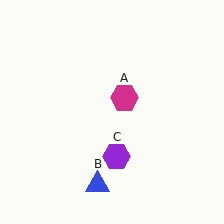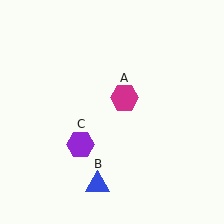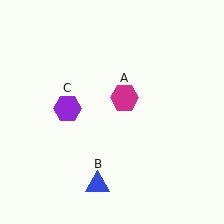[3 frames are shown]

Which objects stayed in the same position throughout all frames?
Magenta hexagon (object A) and blue triangle (object B) remained stationary.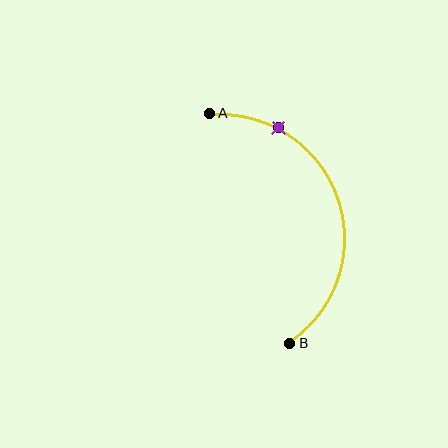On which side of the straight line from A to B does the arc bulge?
The arc bulges to the right of the straight line connecting A and B.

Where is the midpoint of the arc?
The arc midpoint is the point on the curve farthest from the straight line joining A and B. It sits to the right of that line.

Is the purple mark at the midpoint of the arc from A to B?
No. The purple mark lies on the arc but is closer to endpoint A. The arc midpoint would be at the point on the curve equidistant along the arc from both A and B.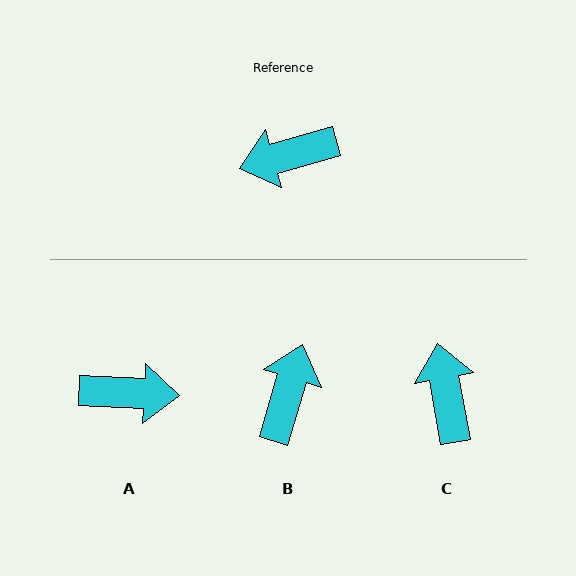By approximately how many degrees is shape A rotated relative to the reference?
Approximately 162 degrees counter-clockwise.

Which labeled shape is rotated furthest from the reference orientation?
A, about 162 degrees away.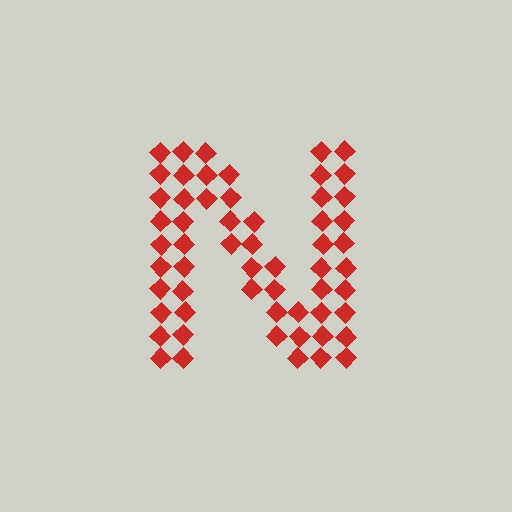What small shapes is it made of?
It is made of small diamonds.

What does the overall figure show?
The overall figure shows the letter N.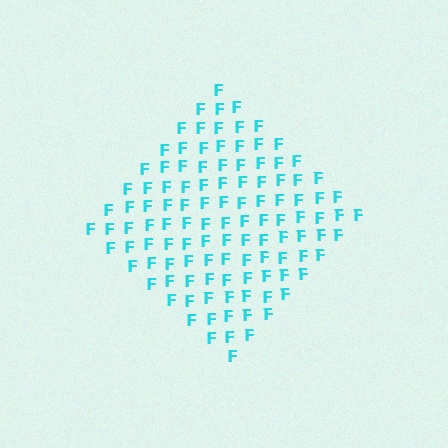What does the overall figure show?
The overall figure shows a diamond.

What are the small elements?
The small elements are letter F's.